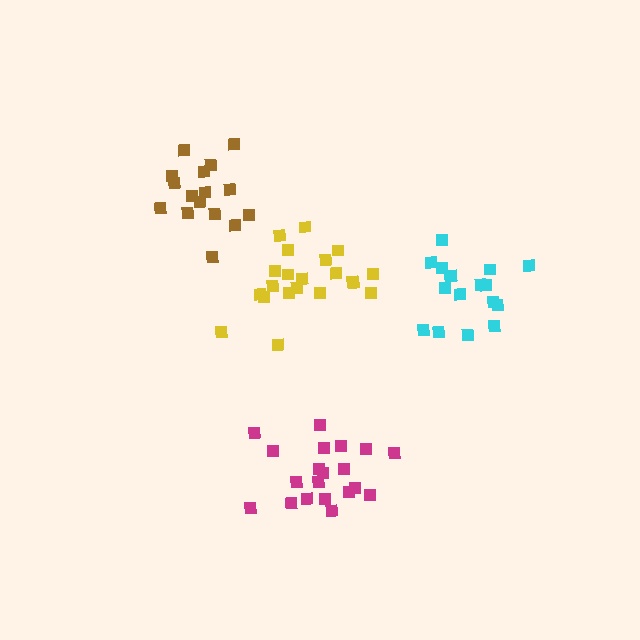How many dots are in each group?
Group 1: 17 dots, Group 2: 20 dots, Group 3: 21 dots, Group 4: 16 dots (74 total).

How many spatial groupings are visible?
There are 4 spatial groupings.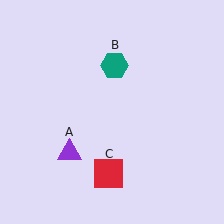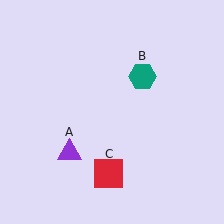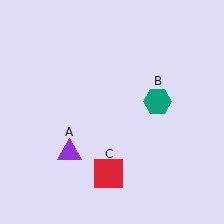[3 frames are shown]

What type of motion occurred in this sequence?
The teal hexagon (object B) rotated clockwise around the center of the scene.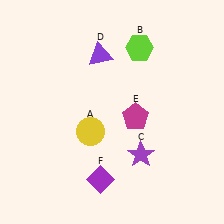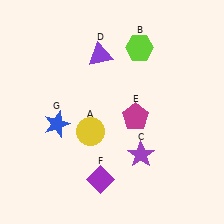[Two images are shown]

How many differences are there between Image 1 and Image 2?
There is 1 difference between the two images.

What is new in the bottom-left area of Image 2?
A blue star (G) was added in the bottom-left area of Image 2.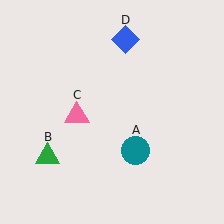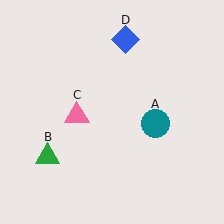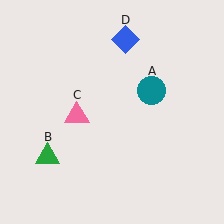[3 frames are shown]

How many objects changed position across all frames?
1 object changed position: teal circle (object A).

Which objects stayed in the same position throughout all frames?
Green triangle (object B) and pink triangle (object C) and blue diamond (object D) remained stationary.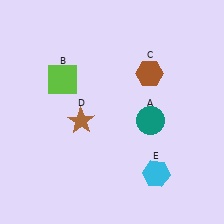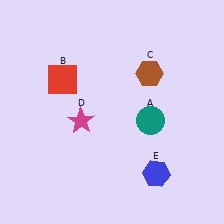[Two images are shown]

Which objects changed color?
B changed from lime to red. D changed from brown to magenta. E changed from cyan to blue.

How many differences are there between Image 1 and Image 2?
There are 3 differences between the two images.